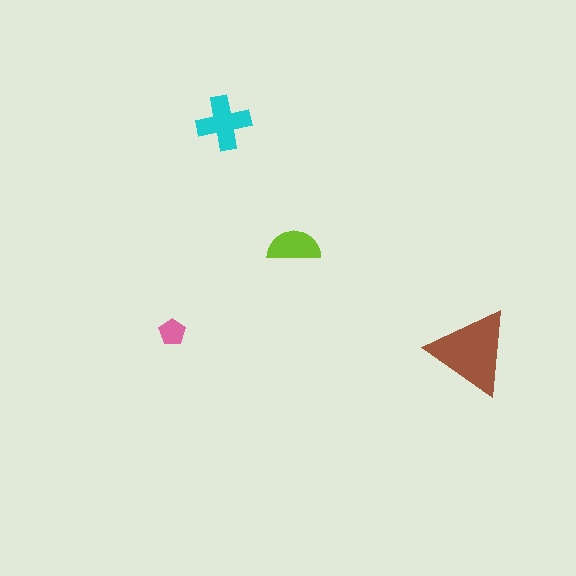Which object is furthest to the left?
The pink pentagon is leftmost.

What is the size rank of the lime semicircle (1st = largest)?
3rd.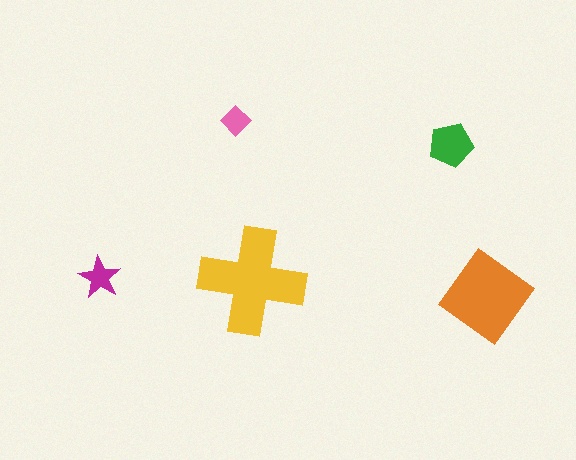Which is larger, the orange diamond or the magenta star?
The orange diamond.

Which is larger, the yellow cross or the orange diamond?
The yellow cross.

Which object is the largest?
The yellow cross.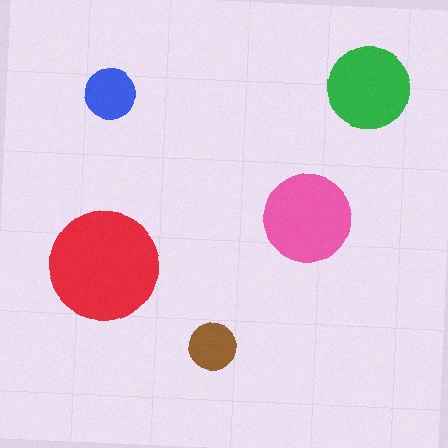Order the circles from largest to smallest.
the red one, the pink one, the green one, the blue one, the brown one.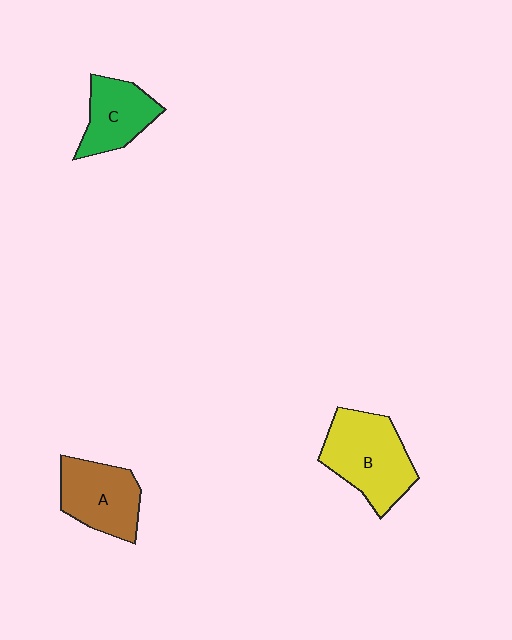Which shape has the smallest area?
Shape C (green).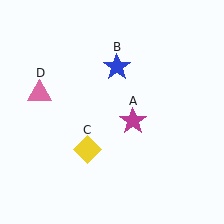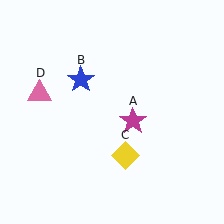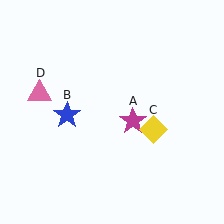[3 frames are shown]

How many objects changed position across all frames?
2 objects changed position: blue star (object B), yellow diamond (object C).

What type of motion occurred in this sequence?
The blue star (object B), yellow diamond (object C) rotated counterclockwise around the center of the scene.